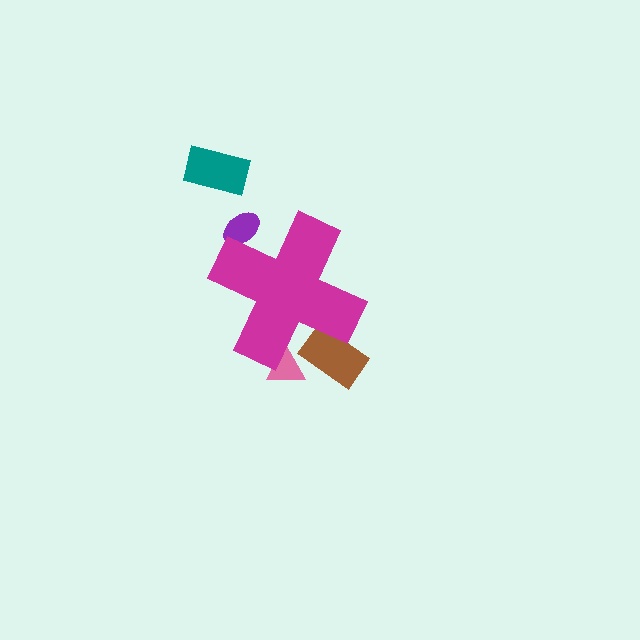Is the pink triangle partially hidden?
Yes, the pink triangle is partially hidden behind the magenta cross.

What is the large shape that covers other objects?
A magenta cross.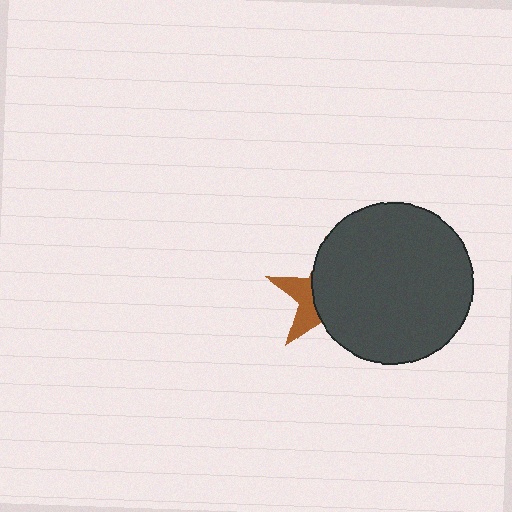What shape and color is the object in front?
The object in front is a dark gray circle.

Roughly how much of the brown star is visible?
A small part of it is visible (roughly 34%).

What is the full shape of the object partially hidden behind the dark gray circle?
The partially hidden object is a brown star.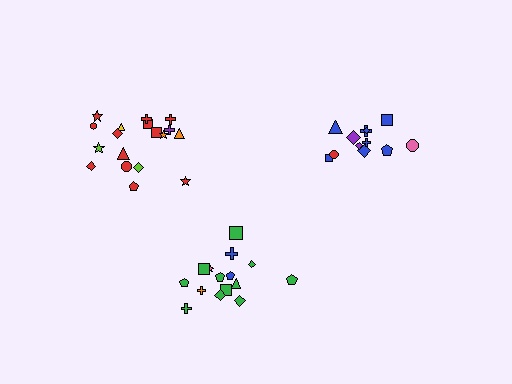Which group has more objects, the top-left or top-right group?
The top-left group.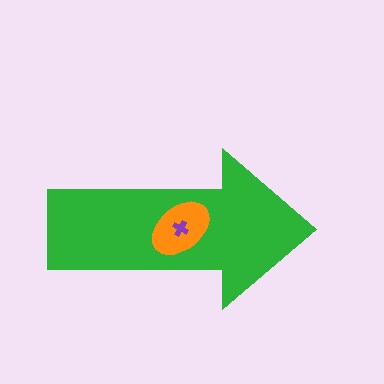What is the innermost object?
The purple cross.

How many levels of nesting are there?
3.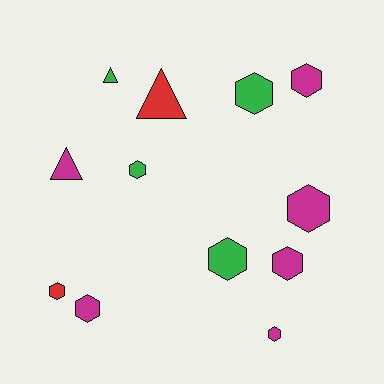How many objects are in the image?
There are 12 objects.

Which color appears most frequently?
Magenta, with 6 objects.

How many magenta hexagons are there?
There are 5 magenta hexagons.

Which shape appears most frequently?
Hexagon, with 9 objects.